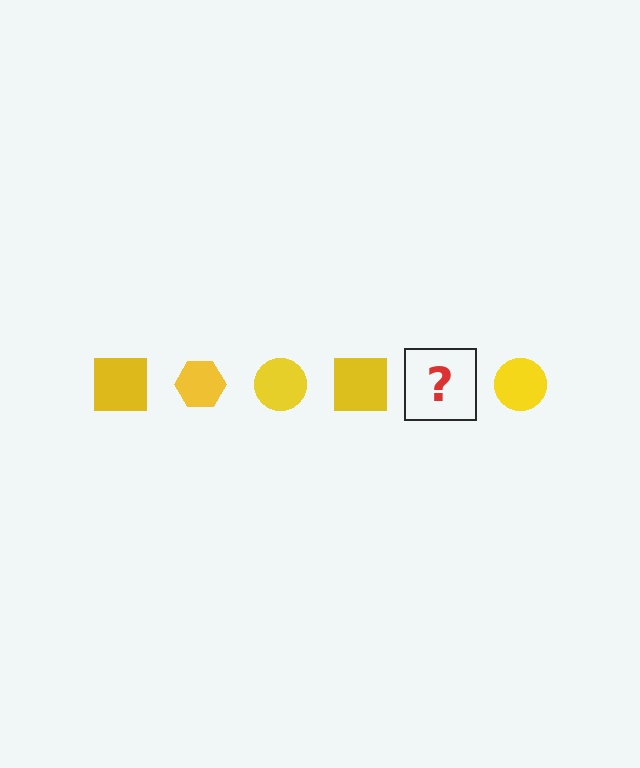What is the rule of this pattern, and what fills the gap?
The rule is that the pattern cycles through square, hexagon, circle shapes in yellow. The gap should be filled with a yellow hexagon.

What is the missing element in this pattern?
The missing element is a yellow hexagon.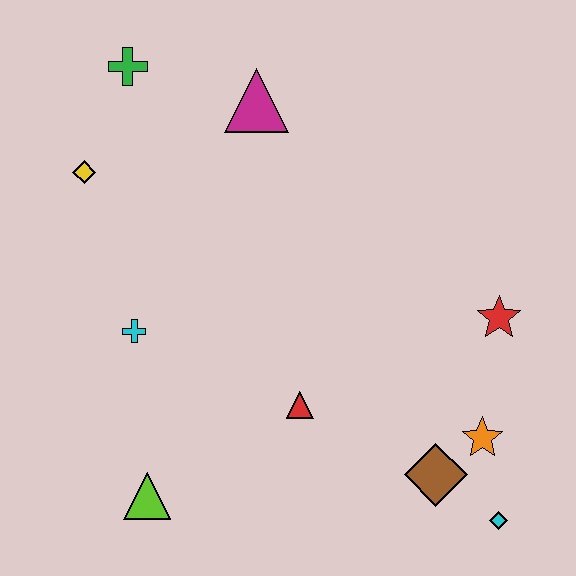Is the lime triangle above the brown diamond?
No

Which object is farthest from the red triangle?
The green cross is farthest from the red triangle.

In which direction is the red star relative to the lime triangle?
The red star is to the right of the lime triangle.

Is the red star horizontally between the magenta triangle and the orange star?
No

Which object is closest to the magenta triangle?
The green cross is closest to the magenta triangle.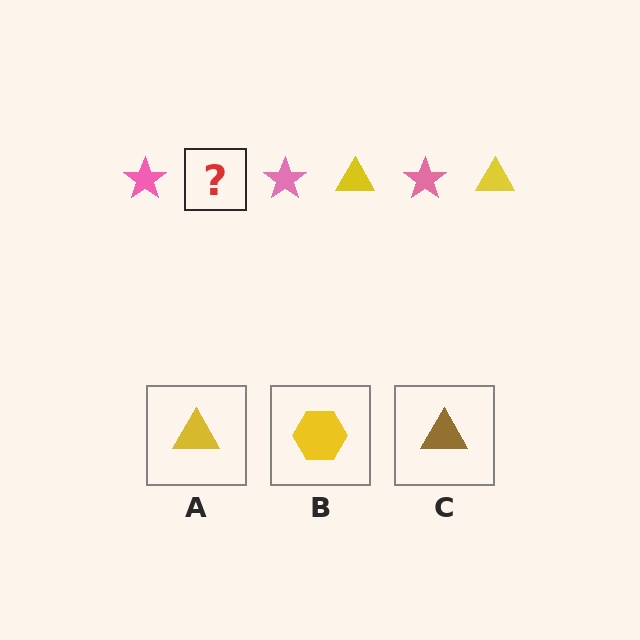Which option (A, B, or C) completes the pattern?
A.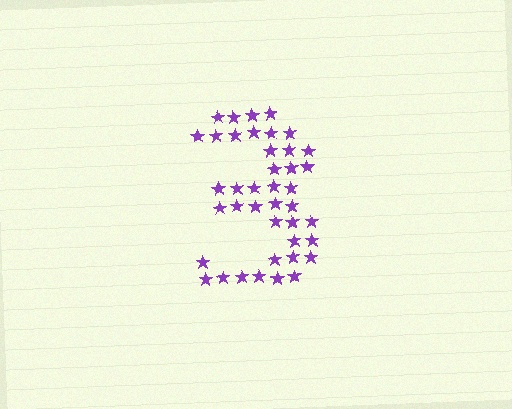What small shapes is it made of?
It is made of small stars.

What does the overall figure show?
The overall figure shows the digit 3.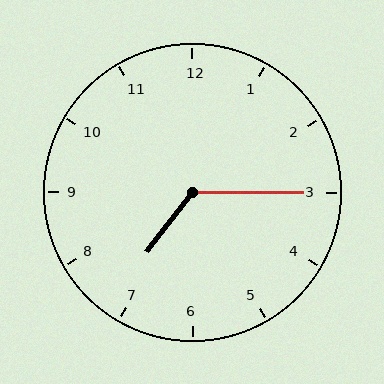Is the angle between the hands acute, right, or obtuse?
It is obtuse.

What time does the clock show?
7:15.